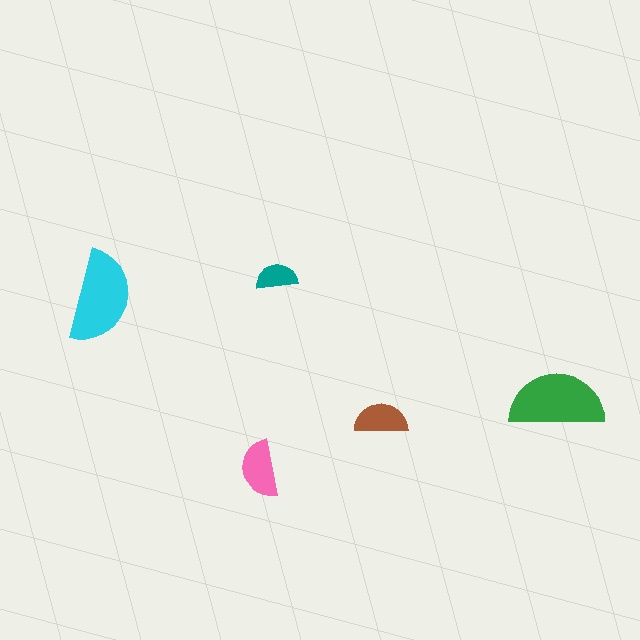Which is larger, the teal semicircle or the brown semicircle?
The brown one.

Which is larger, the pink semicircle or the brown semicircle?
The pink one.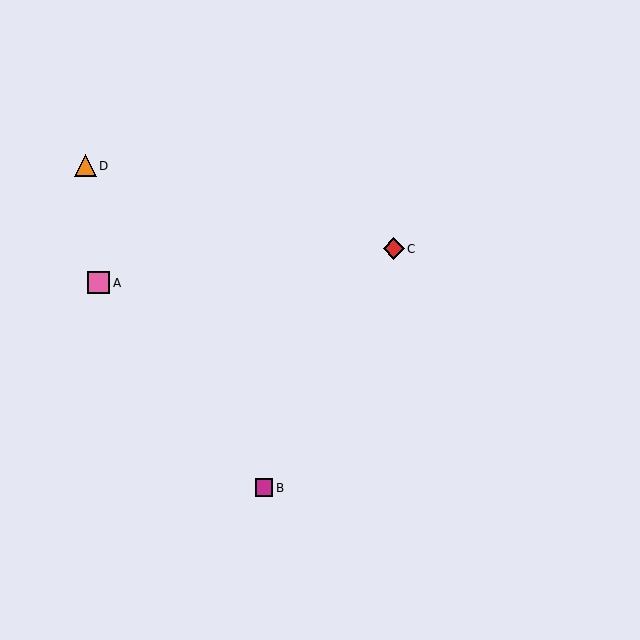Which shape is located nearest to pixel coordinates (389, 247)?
The red diamond (labeled C) at (394, 249) is nearest to that location.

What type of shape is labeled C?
Shape C is a red diamond.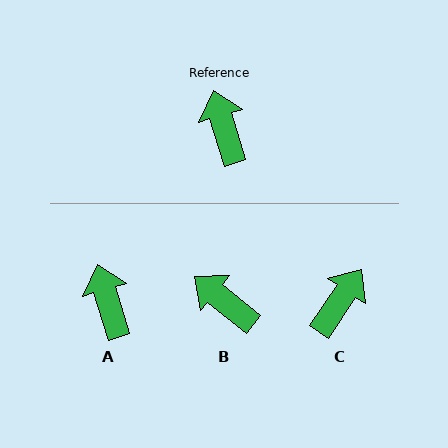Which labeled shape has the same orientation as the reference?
A.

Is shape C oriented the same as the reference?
No, it is off by about 51 degrees.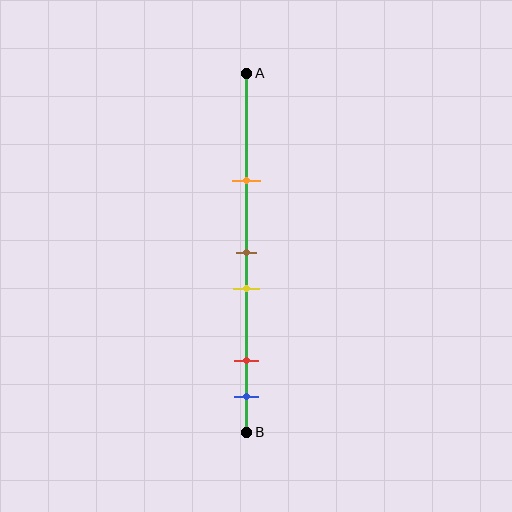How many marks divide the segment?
There are 5 marks dividing the segment.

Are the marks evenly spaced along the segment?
No, the marks are not evenly spaced.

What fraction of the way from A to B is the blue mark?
The blue mark is approximately 90% (0.9) of the way from A to B.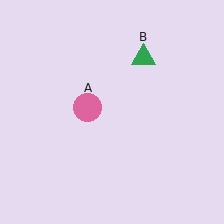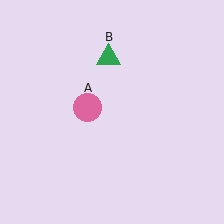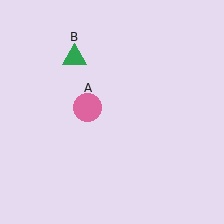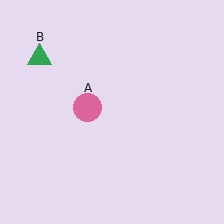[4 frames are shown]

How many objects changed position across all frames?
1 object changed position: green triangle (object B).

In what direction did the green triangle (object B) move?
The green triangle (object B) moved left.